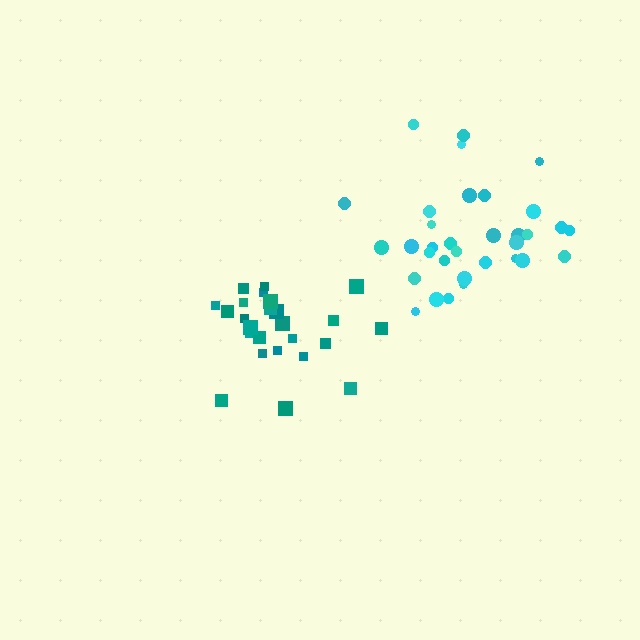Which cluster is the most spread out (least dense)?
Cyan.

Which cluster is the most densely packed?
Teal.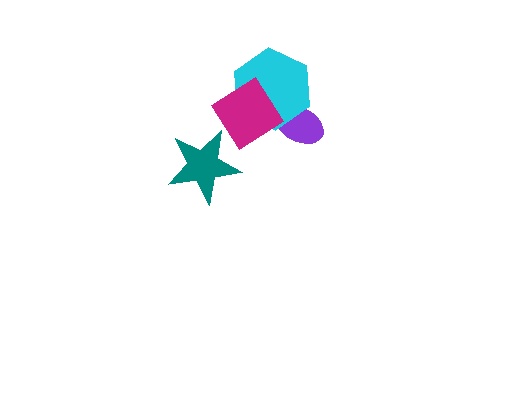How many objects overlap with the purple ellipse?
2 objects overlap with the purple ellipse.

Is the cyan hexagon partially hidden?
Yes, it is partially covered by another shape.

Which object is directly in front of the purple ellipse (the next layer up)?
The cyan hexagon is directly in front of the purple ellipse.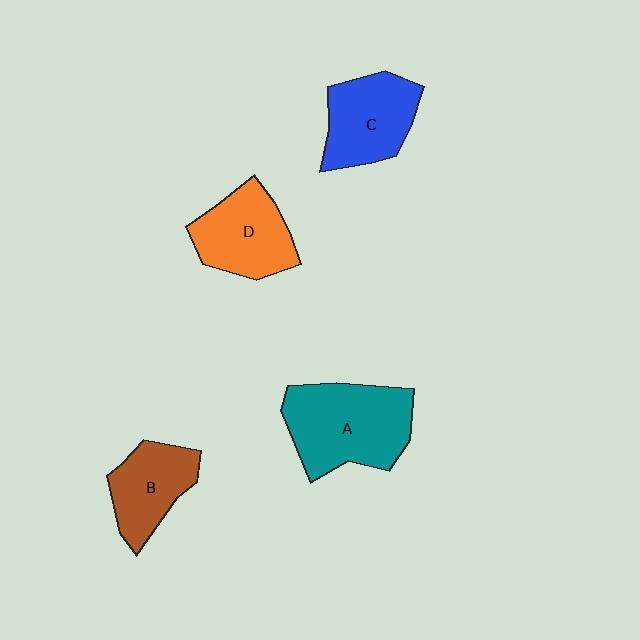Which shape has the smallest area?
Shape B (brown).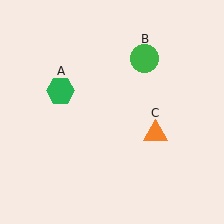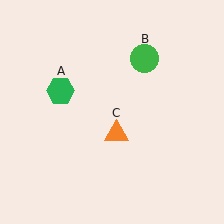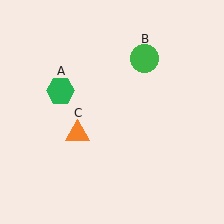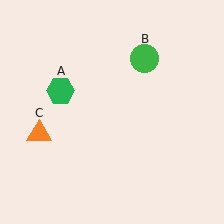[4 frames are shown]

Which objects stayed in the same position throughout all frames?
Green hexagon (object A) and green circle (object B) remained stationary.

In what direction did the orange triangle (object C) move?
The orange triangle (object C) moved left.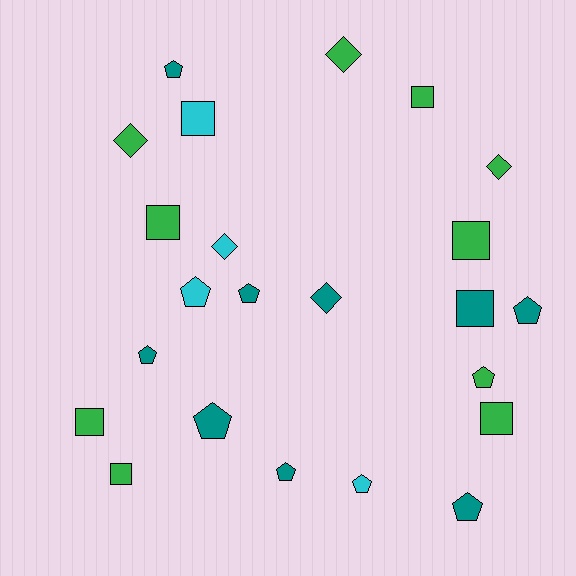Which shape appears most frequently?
Pentagon, with 10 objects.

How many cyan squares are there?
There is 1 cyan square.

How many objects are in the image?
There are 23 objects.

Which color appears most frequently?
Green, with 10 objects.